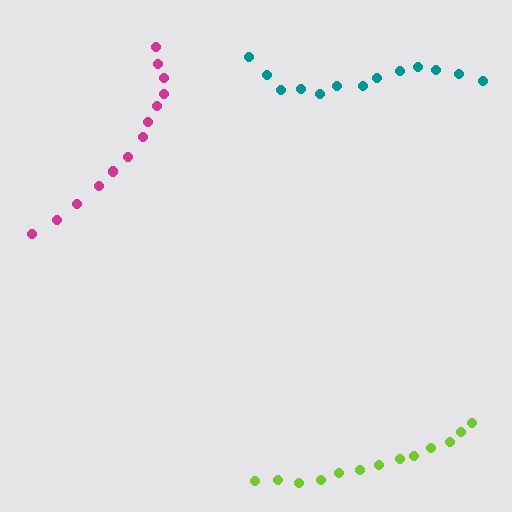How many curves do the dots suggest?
There are 3 distinct paths.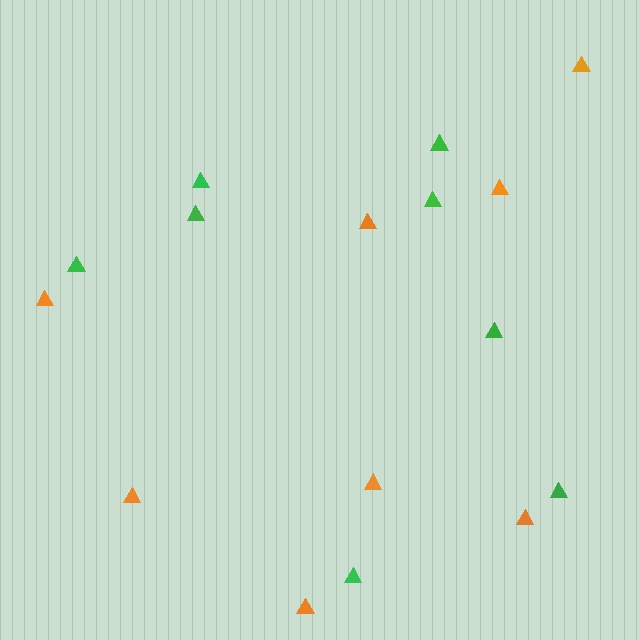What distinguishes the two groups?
There are 2 groups: one group of green triangles (8) and one group of orange triangles (8).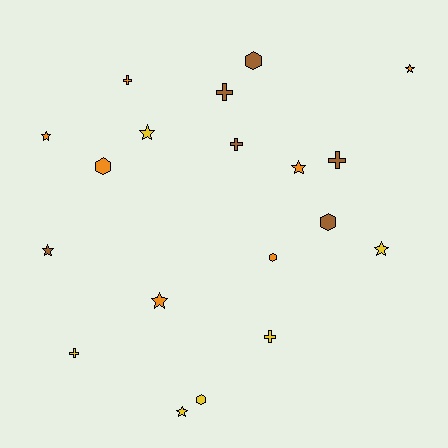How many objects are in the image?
There are 19 objects.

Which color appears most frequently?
Orange, with 7 objects.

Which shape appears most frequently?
Star, with 8 objects.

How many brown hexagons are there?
There are 2 brown hexagons.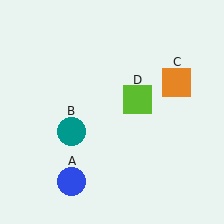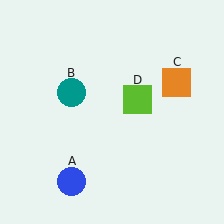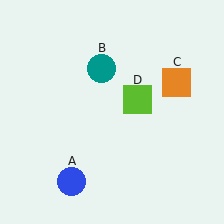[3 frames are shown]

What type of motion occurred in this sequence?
The teal circle (object B) rotated clockwise around the center of the scene.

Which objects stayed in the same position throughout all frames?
Blue circle (object A) and orange square (object C) and lime square (object D) remained stationary.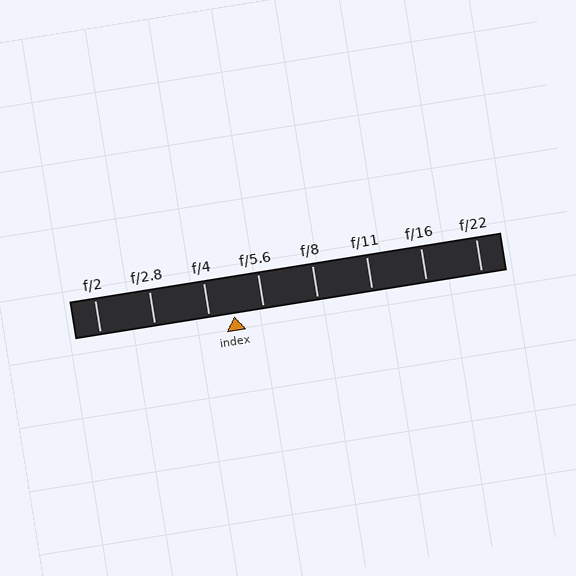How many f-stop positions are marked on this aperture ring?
There are 8 f-stop positions marked.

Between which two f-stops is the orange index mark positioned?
The index mark is between f/4 and f/5.6.